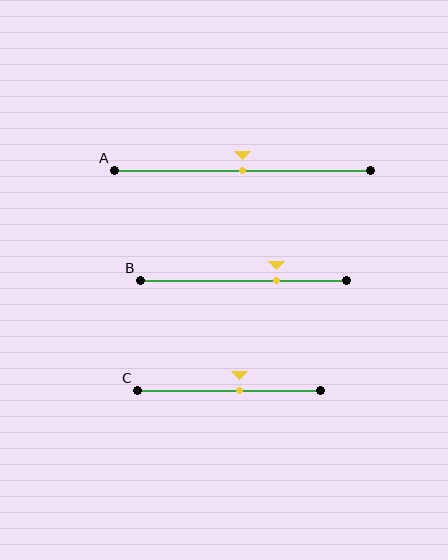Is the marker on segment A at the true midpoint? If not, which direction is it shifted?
Yes, the marker on segment A is at the true midpoint.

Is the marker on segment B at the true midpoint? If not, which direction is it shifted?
No, the marker on segment B is shifted to the right by about 16% of the segment length.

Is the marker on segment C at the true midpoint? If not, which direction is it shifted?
No, the marker on segment C is shifted to the right by about 6% of the segment length.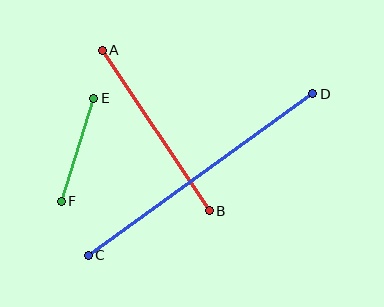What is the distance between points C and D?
The distance is approximately 277 pixels.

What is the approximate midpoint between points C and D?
The midpoint is at approximately (200, 175) pixels.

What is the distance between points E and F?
The distance is approximately 108 pixels.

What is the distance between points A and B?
The distance is approximately 193 pixels.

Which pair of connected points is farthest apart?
Points C and D are farthest apart.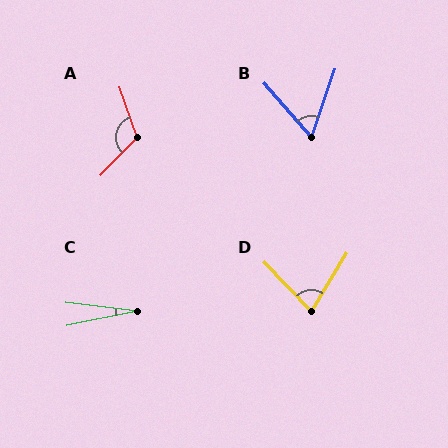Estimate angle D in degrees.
Approximately 75 degrees.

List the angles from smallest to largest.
C (18°), B (60°), D (75°), A (116°).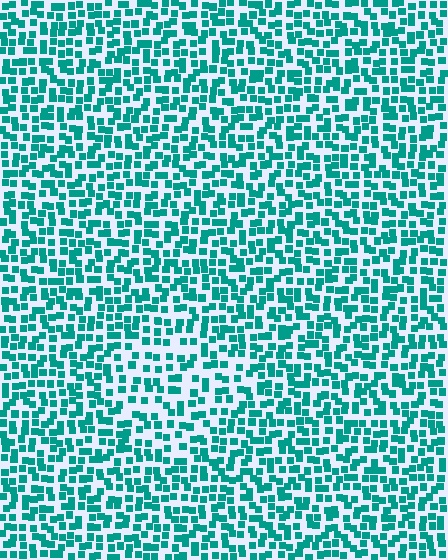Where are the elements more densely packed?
The elements are more densely packed outside the diamond boundary.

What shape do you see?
I see a diamond.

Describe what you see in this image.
The image contains small teal elements arranged at two different densities. A diamond-shaped region is visible where the elements are less densely packed than the surrounding area.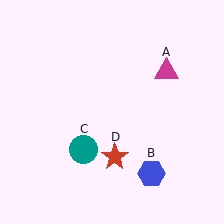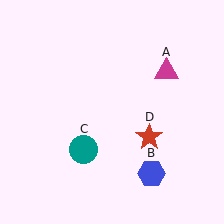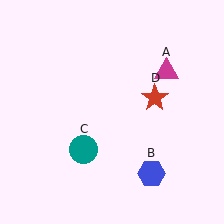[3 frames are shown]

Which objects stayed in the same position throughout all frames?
Magenta triangle (object A) and blue hexagon (object B) and teal circle (object C) remained stationary.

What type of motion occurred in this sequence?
The red star (object D) rotated counterclockwise around the center of the scene.